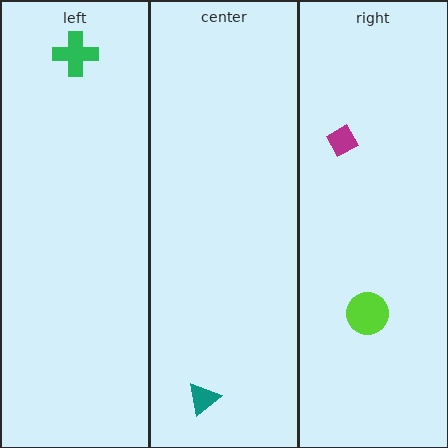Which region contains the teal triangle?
The center region.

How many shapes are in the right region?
2.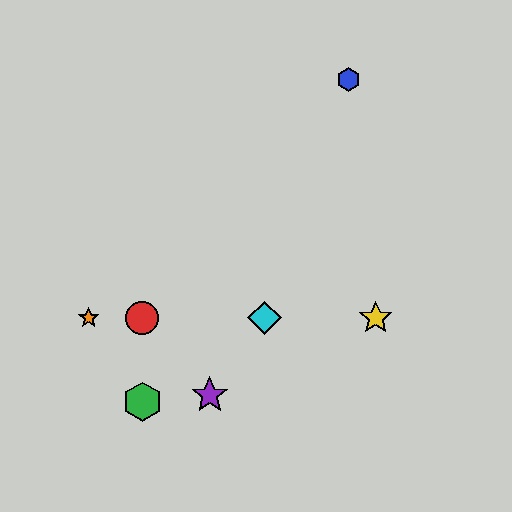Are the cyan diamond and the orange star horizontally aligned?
Yes, both are at y≈318.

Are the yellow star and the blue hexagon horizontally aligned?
No, the yellow star is at y≈318 and the blue hexagon is at y≈79.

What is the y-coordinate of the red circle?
The red circle is at y≈318.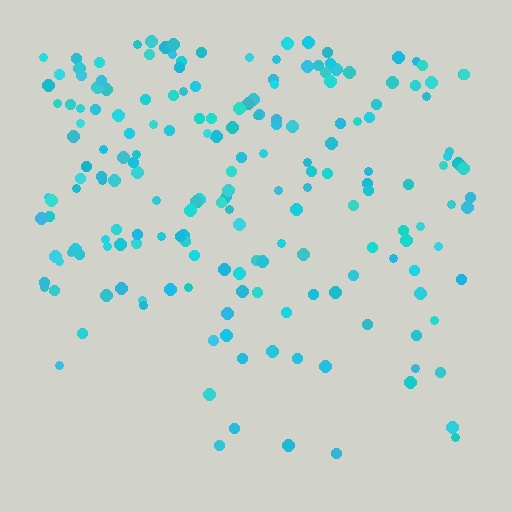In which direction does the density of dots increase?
From bottom to top, with the top side densest.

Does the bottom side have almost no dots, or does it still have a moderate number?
Still a moderate number, just noticeably fewer than the top.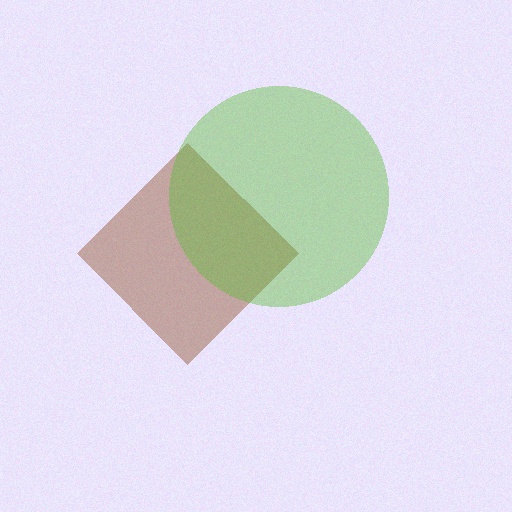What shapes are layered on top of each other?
The layered shapes are: a brown diamond, a lime circle.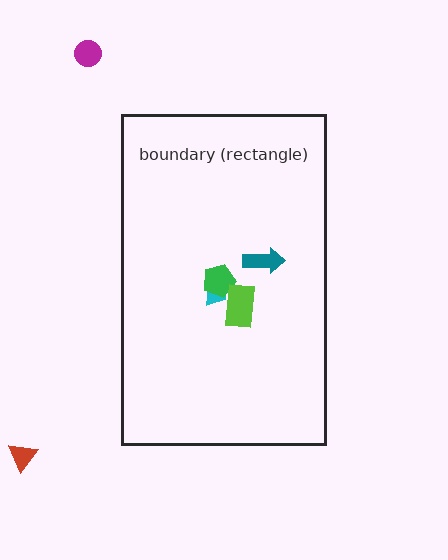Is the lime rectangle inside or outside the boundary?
Inside.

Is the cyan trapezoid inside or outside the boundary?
Inside.